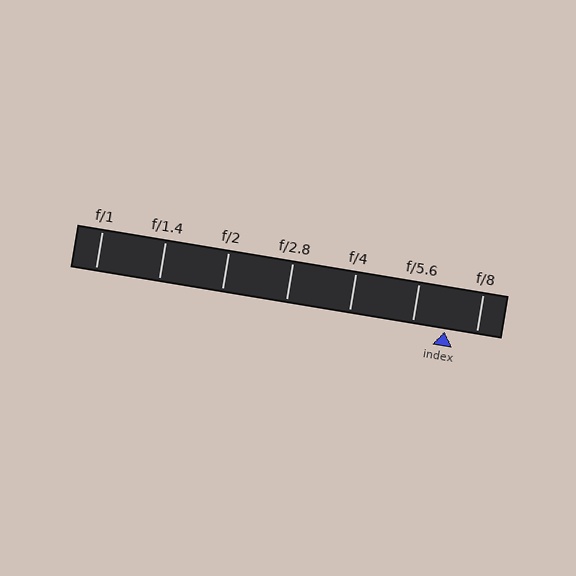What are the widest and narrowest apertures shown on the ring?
The widest aperture shown is f/1 and the narrowest is f/8.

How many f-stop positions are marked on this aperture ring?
There are 7 f-stop positions marked.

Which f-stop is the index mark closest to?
The index mark is closest to f/8.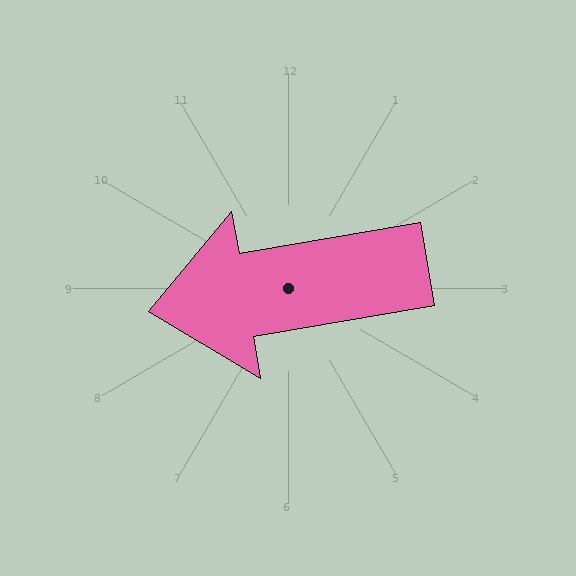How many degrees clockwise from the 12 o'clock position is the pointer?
Approximately 260 degrees.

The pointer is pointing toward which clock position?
Roughly 9 o'clock.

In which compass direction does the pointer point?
West.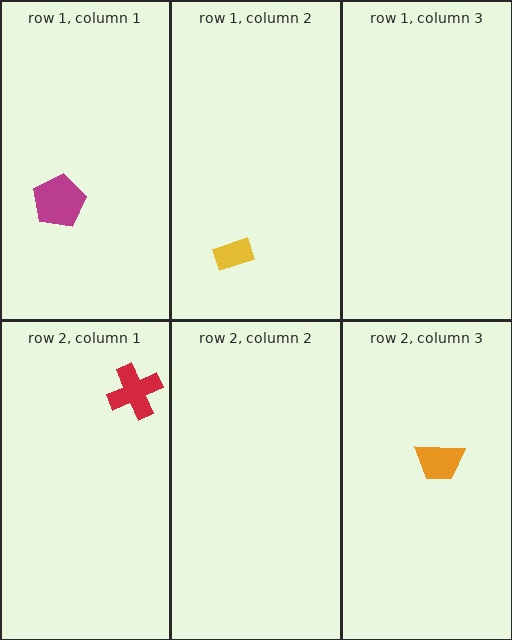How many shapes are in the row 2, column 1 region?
1.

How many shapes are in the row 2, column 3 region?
1.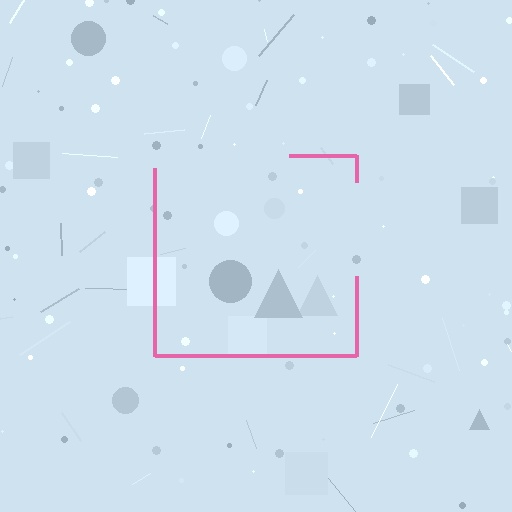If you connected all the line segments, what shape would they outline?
They would outline a square.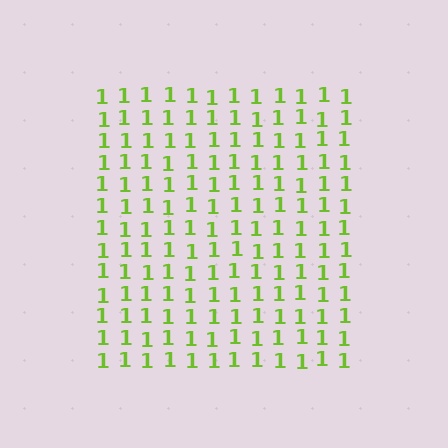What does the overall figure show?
The overall figure shows a square.